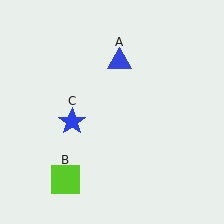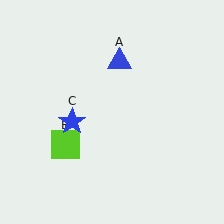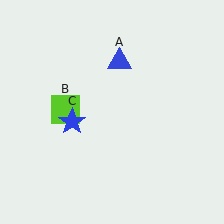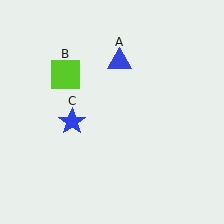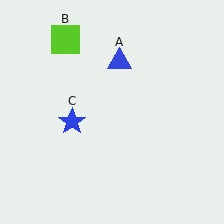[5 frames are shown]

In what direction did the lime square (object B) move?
The lime square (object B) moved up.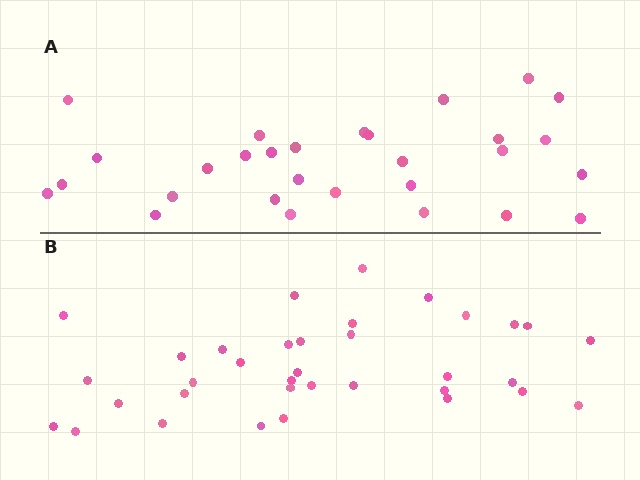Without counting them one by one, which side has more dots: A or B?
Region B (the bottom region) has more dots.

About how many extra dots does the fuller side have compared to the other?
Region B has about 6 more dots than region A.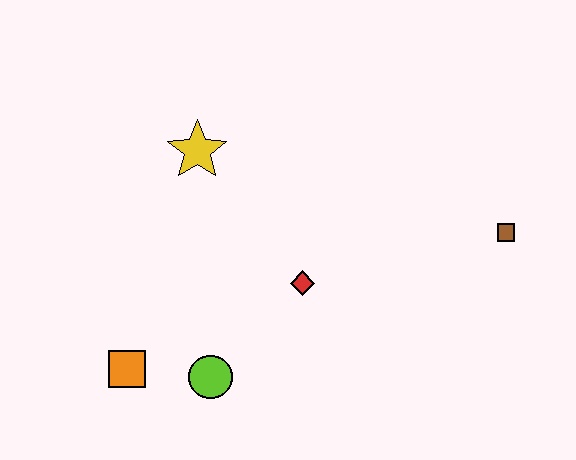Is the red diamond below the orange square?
No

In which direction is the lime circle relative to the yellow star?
The lime circle is below the yellow star.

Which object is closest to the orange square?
The lime circle is closest to the orange square.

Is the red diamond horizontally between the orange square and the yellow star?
No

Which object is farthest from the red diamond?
The brown square is farthest from the red diamond.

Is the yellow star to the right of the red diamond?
No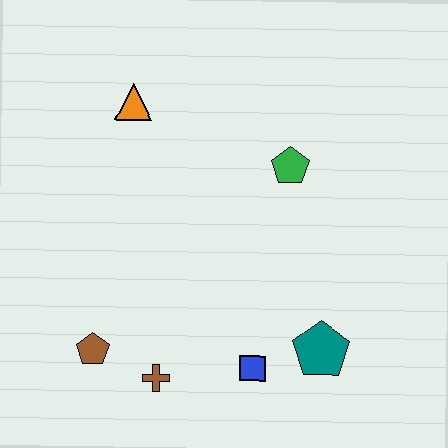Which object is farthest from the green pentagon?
The brown pentagon is farthest from the green pentagon.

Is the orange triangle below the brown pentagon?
No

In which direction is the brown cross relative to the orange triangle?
The brown cross is below the orange triangle.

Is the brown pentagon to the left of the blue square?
Yes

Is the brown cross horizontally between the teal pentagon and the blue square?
No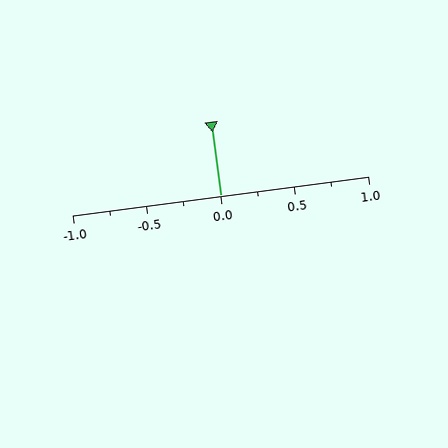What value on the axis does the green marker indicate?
The marker indicates approximately 0.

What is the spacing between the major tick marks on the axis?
The major ticks are spaced 0.5 apart.